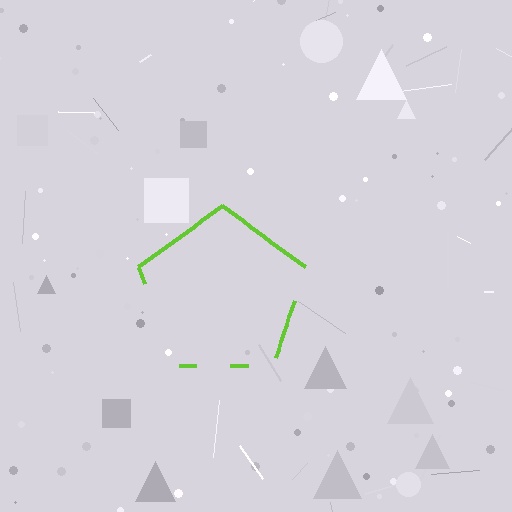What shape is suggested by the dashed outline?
The dashed outline suggests a pentagon.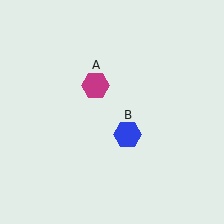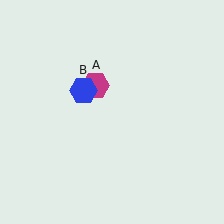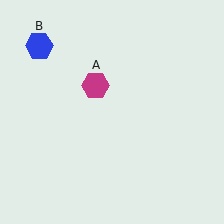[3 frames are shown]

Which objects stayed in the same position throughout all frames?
Magenta hexagon (object A) remained stationary.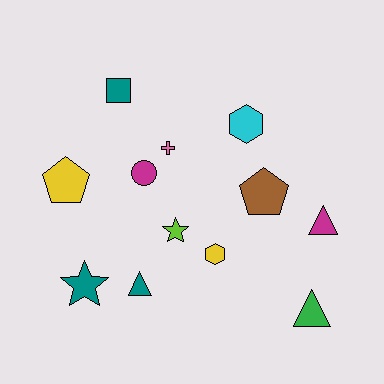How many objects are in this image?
There are 12 objects.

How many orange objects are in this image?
There are no orange objects.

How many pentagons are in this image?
There are 2 pentagons.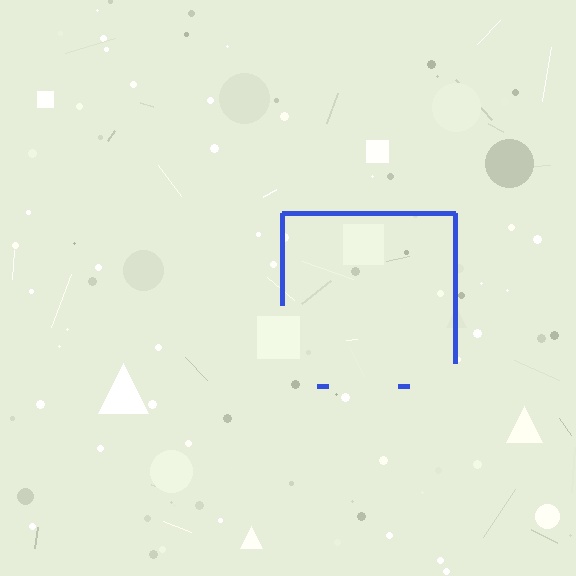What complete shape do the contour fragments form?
The contour fragments form a square.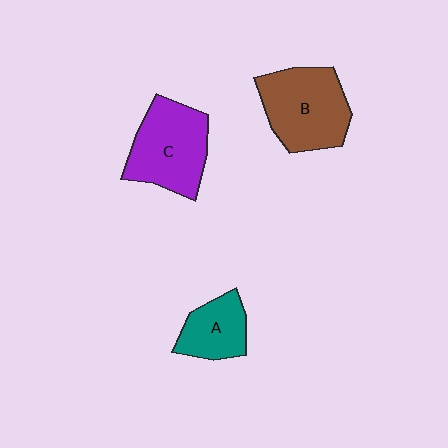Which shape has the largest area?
Shape B (brown).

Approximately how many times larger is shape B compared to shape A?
Approximately 1.7 times.